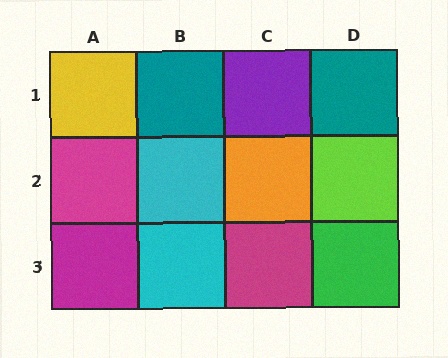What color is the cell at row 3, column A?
Magenta.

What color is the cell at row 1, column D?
Teal.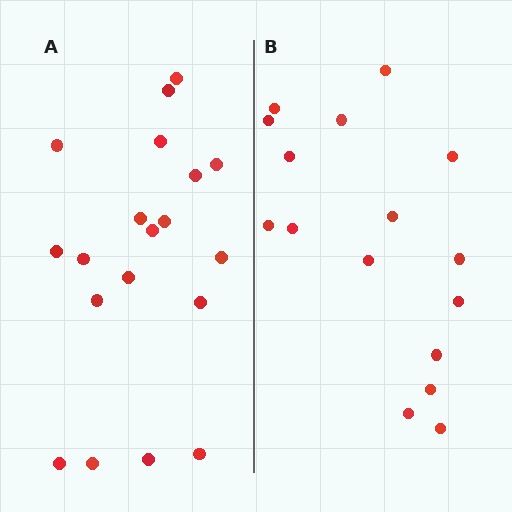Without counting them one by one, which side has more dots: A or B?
Region A (the left region) has more dots.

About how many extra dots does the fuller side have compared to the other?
Region A has just a few more — roughly 2 or 3 more dots than region B.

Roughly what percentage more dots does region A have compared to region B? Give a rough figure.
About 20% more.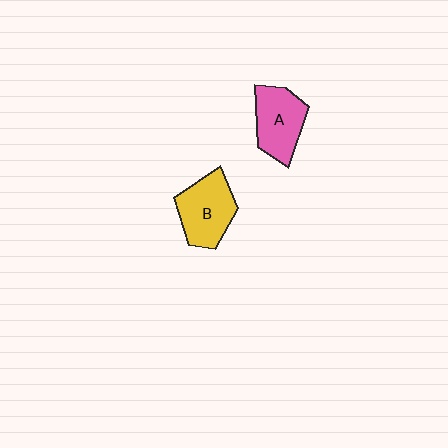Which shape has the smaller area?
Shape A (pink).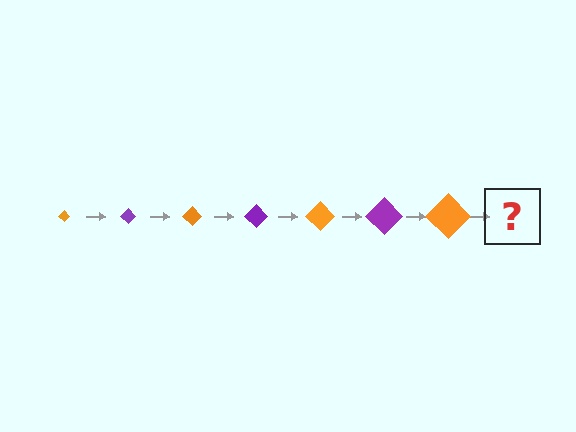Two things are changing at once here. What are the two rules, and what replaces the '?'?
The two rules are that the diamond grows larger each step and the color cycles through orange and purple. The '?' should be a purple diamond, larger than the previous one.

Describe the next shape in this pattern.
It should be a purple diamond, larger than the previous one.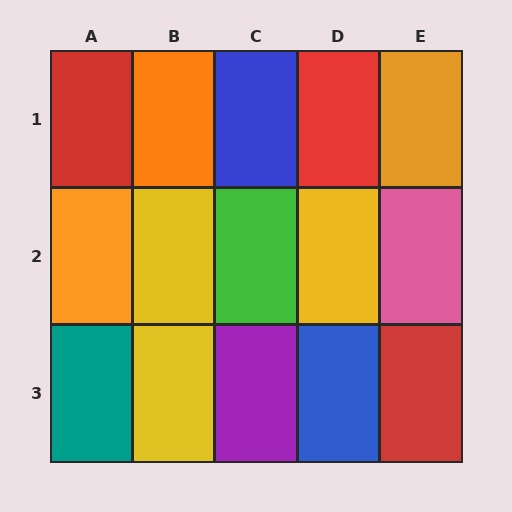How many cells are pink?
1 cell is pink.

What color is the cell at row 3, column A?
Teal.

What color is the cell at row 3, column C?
Purple.